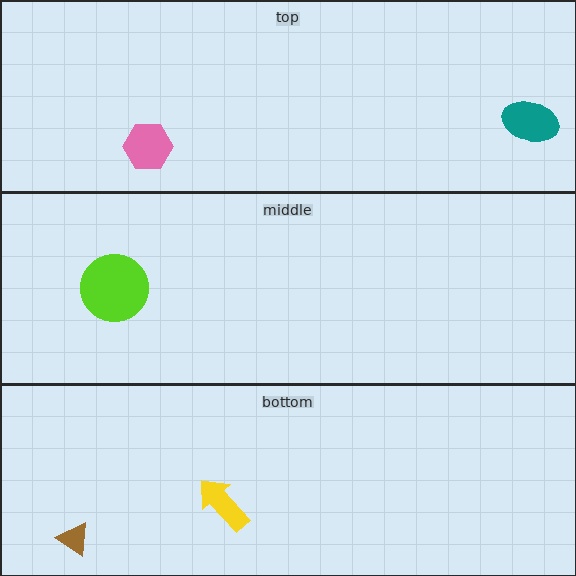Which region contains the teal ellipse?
The top region.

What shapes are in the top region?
The teal ellipse, the pink hexagon.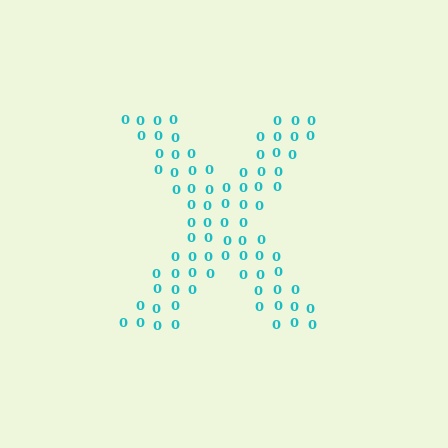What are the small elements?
The small elements are digit 0's.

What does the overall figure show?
The overall figure shows the letter X.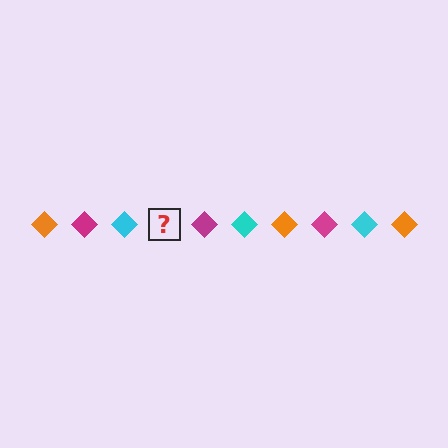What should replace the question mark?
The question mark should be replaced with an orange diamond.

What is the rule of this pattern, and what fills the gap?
The rule is that the pattern cycles through orange, magenta, cyan diamonds. The gap should be filled with an orange diamond.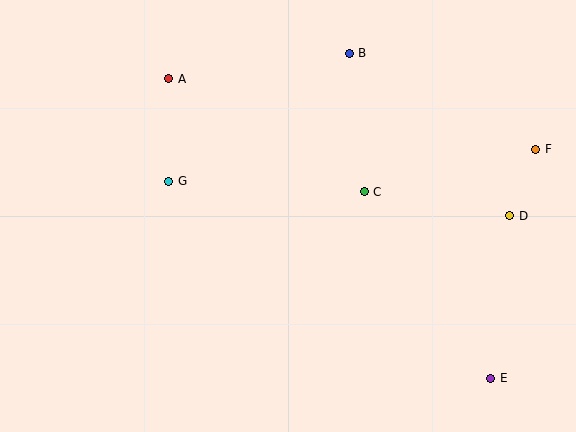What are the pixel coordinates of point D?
Point D is at (510, 216).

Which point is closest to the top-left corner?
Point A is closest to the top-left corner.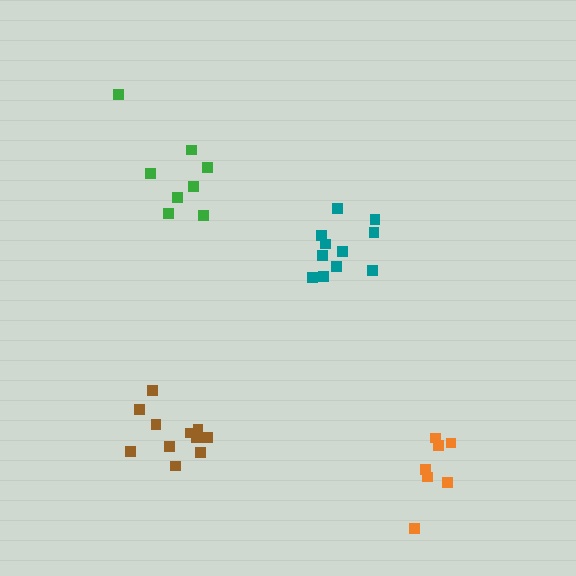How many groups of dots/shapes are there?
There are 4 groups.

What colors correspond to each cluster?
The clusters are colored: brown, green, orange, teal.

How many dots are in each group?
Group 1: 11 dots, Group 2: 8 dots, Group 3: 7 dots, Group 4: 11 dots (37 total).